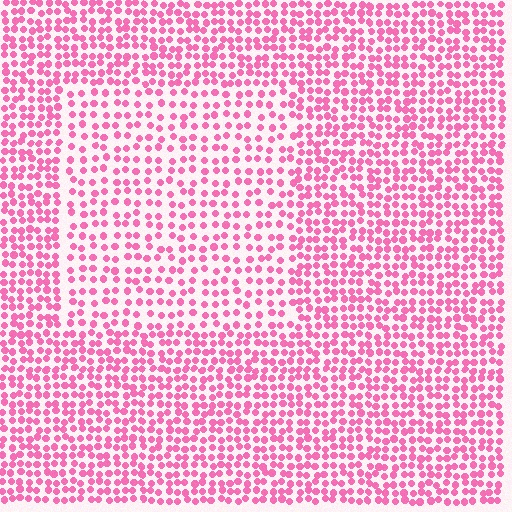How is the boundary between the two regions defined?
The boundary is defined by a change in element density (approximately 1.6x ratio). All elements are the same color, size, and shape.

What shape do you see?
I see a rectangle.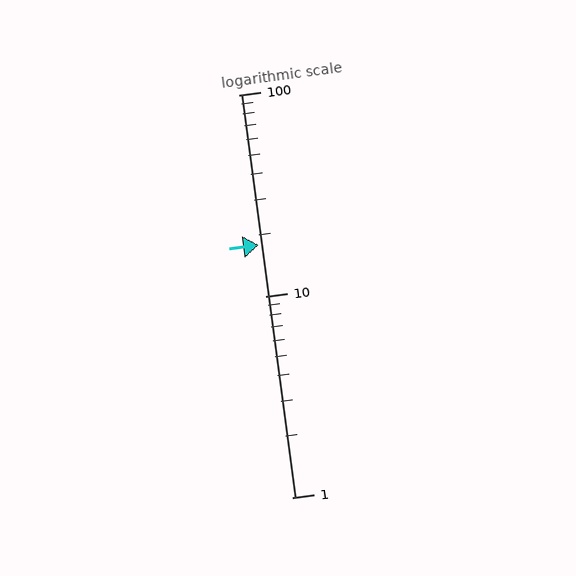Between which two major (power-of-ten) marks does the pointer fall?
The pointer is between 10 and 100.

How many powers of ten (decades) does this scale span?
The scale spans 2 decades, from 1 to 100.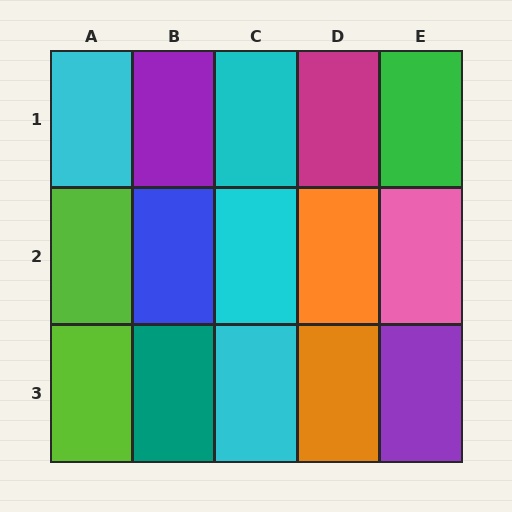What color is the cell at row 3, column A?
Lime.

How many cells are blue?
1 cell is blue.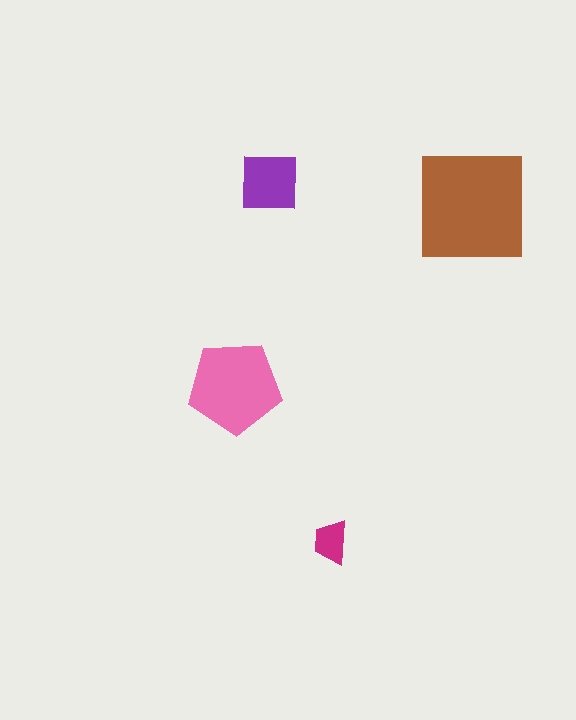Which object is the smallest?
The magenta trapezoid.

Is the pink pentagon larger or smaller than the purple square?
Larger.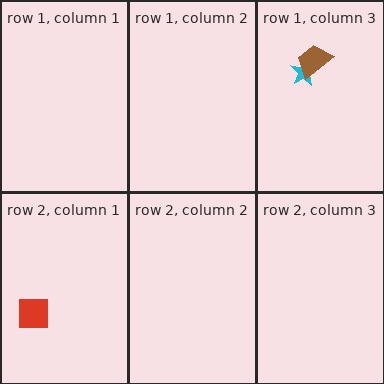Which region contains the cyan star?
The row 1, column 3 region.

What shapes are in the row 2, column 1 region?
The red square.